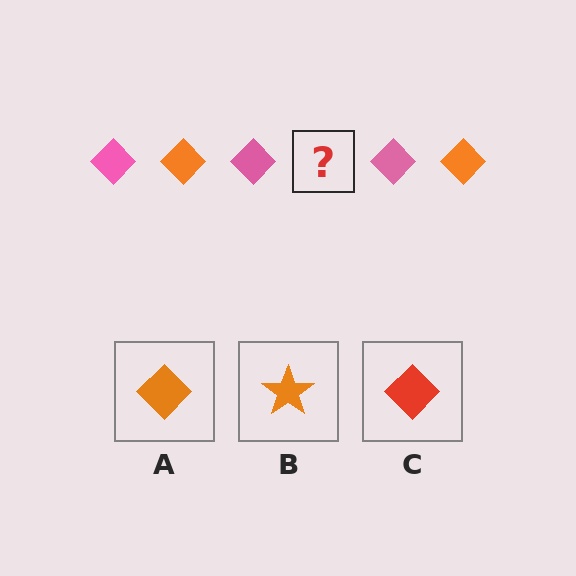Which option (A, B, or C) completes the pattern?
A.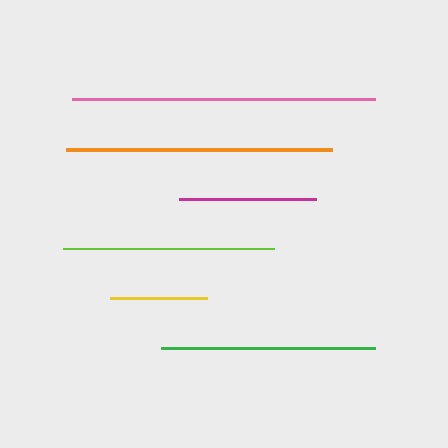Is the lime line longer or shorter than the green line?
The green line is longer than the lime line.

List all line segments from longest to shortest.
From longest to shortest: pink, orange, green, lime, magenta, yellow.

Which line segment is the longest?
The pink line is the longest at approximately 303 pixels.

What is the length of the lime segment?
The lime segment is approximately 212 pixels long.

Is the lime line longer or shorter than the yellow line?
The lime line is longer than the yellow line.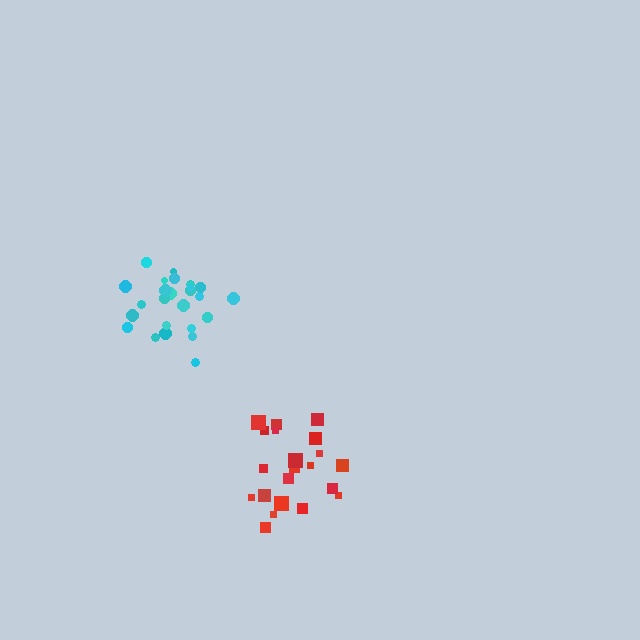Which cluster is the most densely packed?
Cyan.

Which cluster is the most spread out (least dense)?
Red.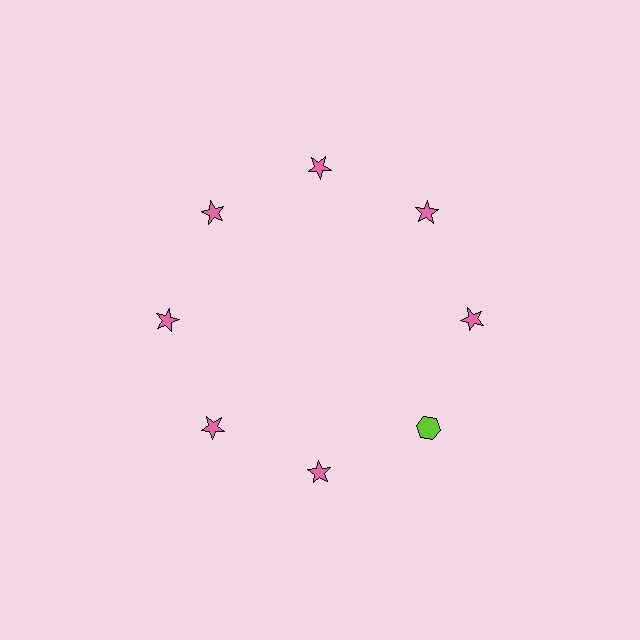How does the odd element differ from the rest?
It differs in both color (lime instead of pink) and shape (hexagon instead of star).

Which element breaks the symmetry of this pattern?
The lime hexagon at roughly the 4 o'clock position breaks the symmetry. All other shapes are pink stars.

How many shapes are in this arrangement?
There are 8 shapes arranged in a ring pattern.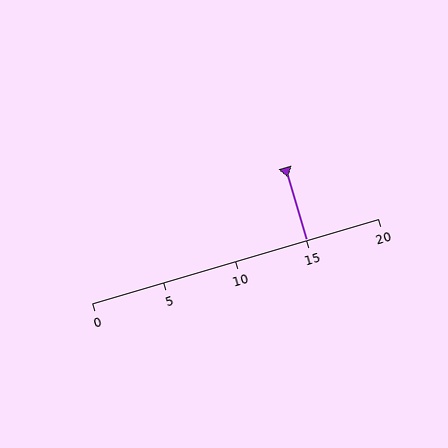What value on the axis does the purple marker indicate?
The marker indicates approximately 15.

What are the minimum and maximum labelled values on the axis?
The axis runs from 0 to 20.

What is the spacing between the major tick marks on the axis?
The major ticks are spaced 5 apart.